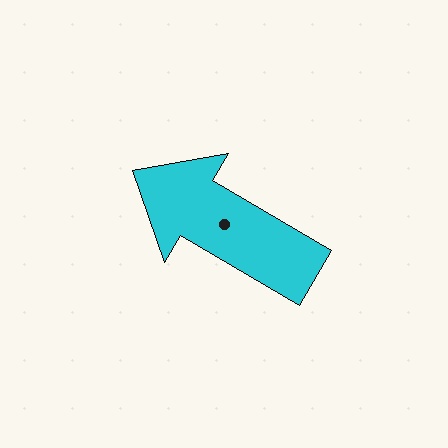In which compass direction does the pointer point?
Northwest.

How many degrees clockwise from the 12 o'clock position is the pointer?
Approximately 300 degrees.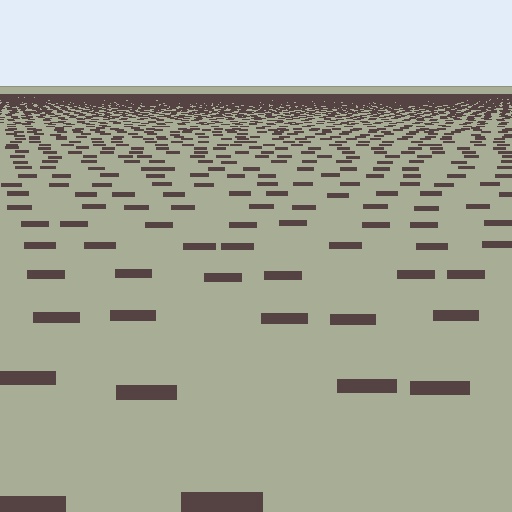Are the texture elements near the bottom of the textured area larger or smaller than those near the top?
Larger. Near the bottom, elements are closer to the viewer and appear at a bigger on-screen size.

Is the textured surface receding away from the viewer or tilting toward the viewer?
The surface is receding away from the viewer. Texture elements get smaller and denser toward the top.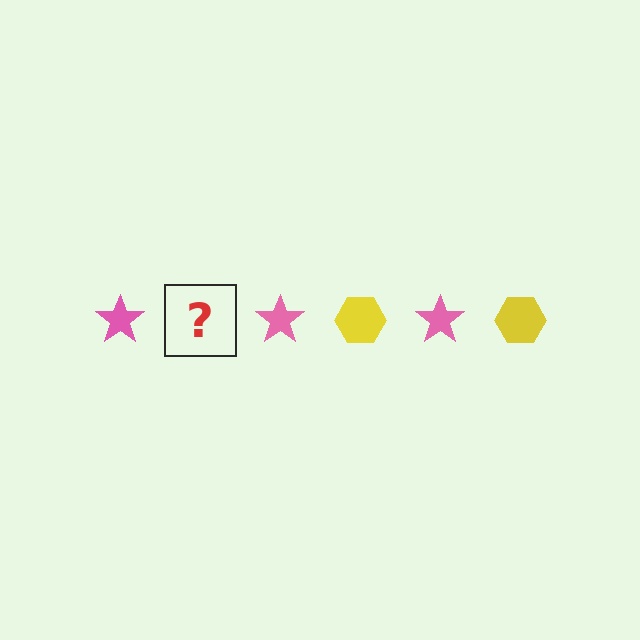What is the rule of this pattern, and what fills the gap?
The rule is that the pattern alternates between pink star and yellow hexagon. The gap should be filled with a yellow hexagon.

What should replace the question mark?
The question mark should be replaced with a yellow hexagon.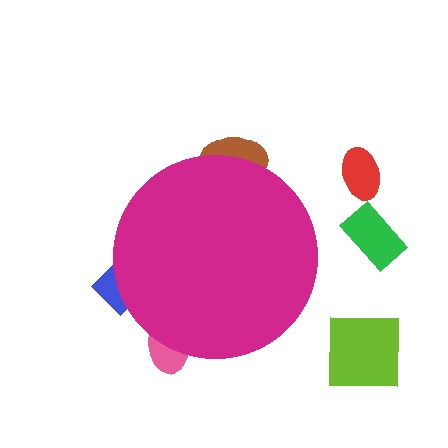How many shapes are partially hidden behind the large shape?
3 shapes are partially hidden.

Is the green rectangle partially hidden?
No, the green rectangle is fully visible.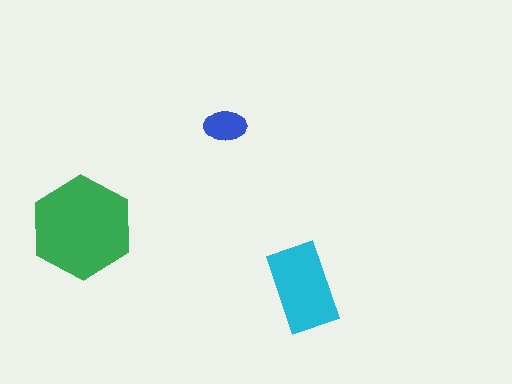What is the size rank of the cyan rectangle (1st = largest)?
2nd.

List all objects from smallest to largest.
The blue ellipse, the cyan rectangle, the green hexagon.